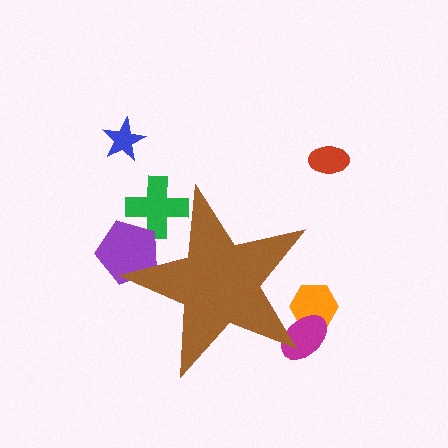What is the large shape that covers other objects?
A brown star.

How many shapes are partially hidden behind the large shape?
4 shapes are partially hidden.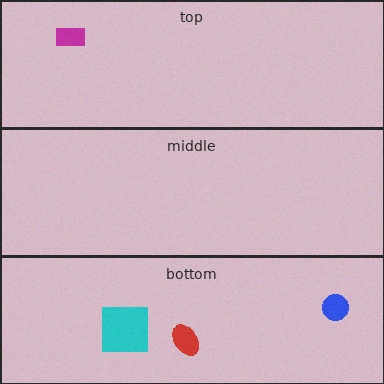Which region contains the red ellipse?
The bottom region.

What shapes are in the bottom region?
The red ellipse, the blue circle, the cyan square.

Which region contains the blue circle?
The bottom region.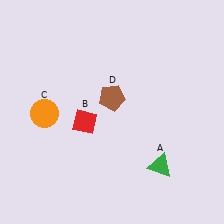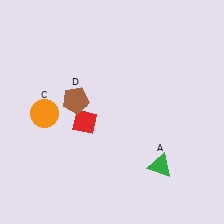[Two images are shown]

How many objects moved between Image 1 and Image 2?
1 object moved between the two images.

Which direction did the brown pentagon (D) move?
The brown pentagon (D) moved left.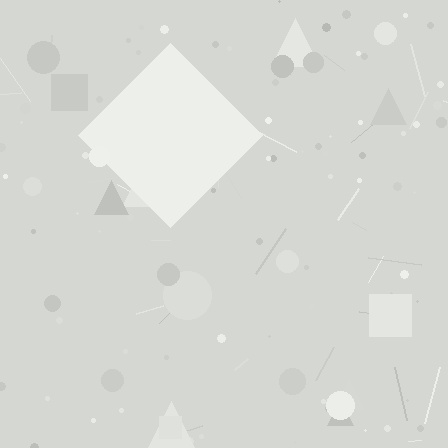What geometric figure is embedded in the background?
A diamond is embedded in the background.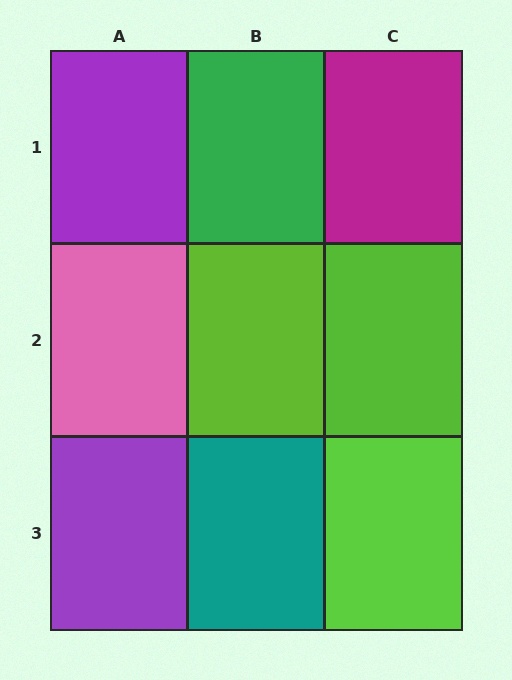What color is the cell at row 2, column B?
Lime.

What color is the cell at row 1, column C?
Magenta.